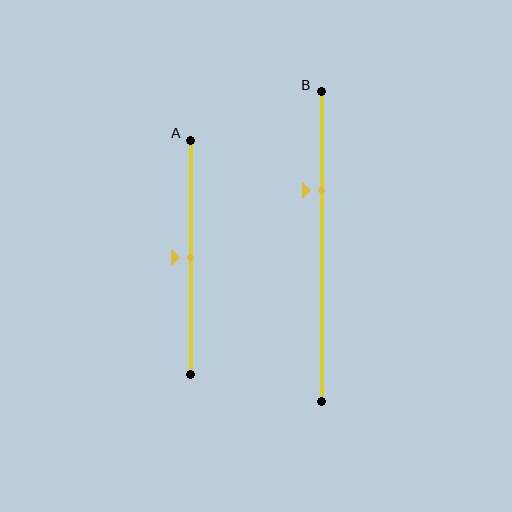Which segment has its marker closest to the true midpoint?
Segment A has its marker closest to the true midpoint.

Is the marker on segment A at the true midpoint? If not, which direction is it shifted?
Yes, the marker on segment A is at the true midpoint.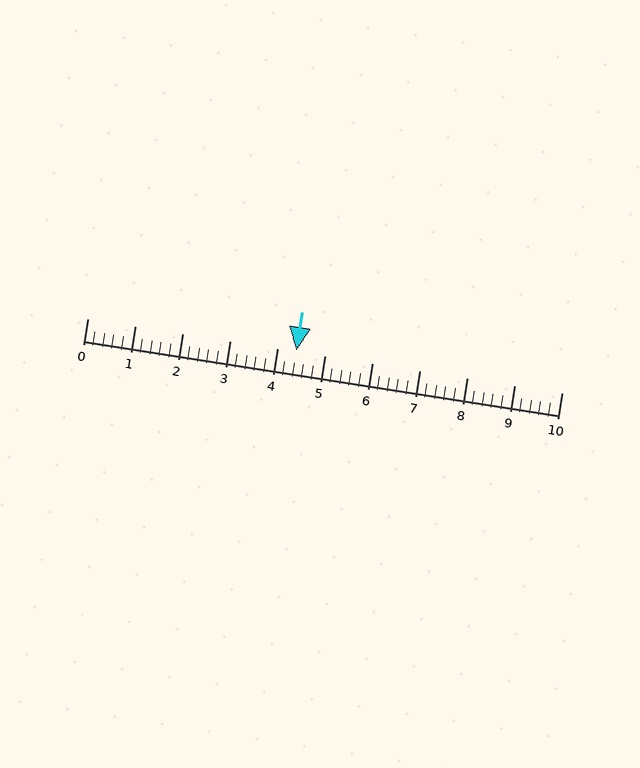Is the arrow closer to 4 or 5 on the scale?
The arrow is closer to 4.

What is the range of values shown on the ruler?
The ruler shows values from 0 to 10.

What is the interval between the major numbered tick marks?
The major tick marks are spaced 1 units apart.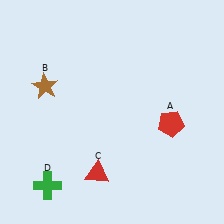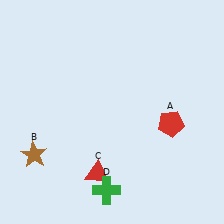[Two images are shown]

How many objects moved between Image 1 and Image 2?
2 objects moved between the two images.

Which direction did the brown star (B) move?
The brown star (B) moved down.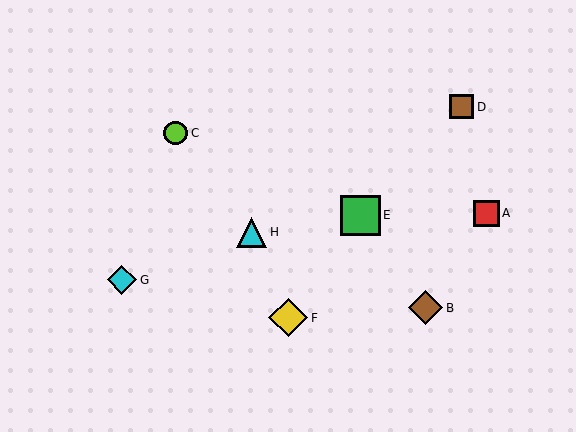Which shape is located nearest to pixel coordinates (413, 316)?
The brown diamond (labeled B) at (426, 308) is nearest to that location.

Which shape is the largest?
The green square (labeled E) is the largest.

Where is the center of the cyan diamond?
The center of the cyan diamond is at (122, 280).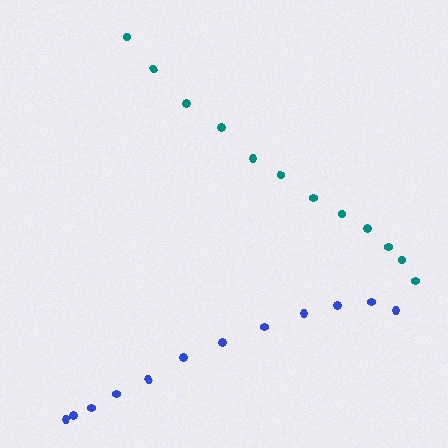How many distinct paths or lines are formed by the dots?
There are 2 distinct paths.